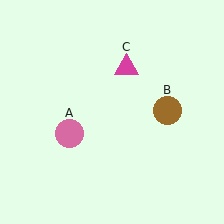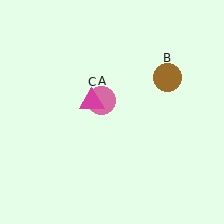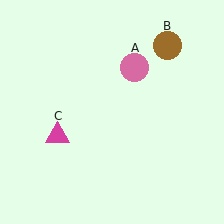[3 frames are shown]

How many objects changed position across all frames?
3 objects changed position: pink circle (object A), brown circle (object B), magenta triangle (object C).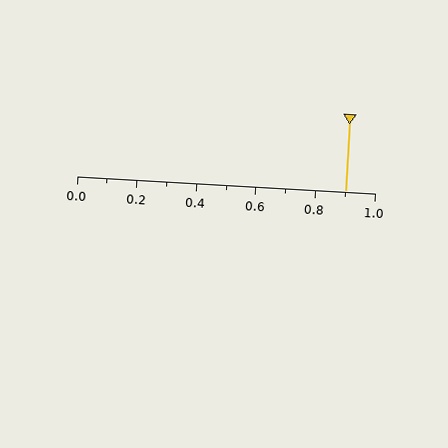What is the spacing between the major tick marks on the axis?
The major ticks are spaced 0.2 apart.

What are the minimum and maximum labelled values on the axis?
The axis runs from 0.0 to 1.0.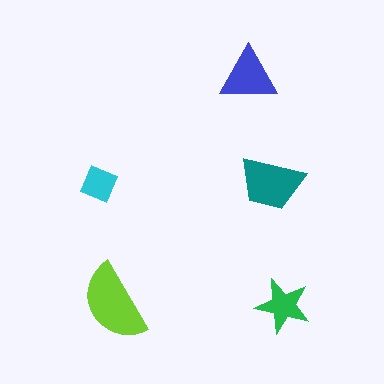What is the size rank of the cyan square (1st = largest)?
5th.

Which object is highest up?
The blue triangle is topmost.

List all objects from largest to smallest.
The lime semicircle, the teal trapezoid, the blue triangle, the green star, the cyan square.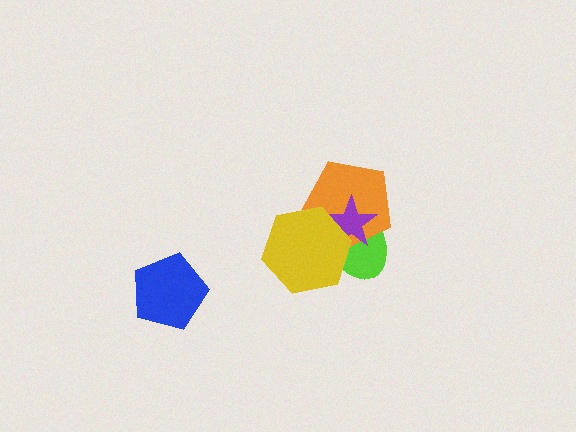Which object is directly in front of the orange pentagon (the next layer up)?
The purple star is directly in front of the orange pentagon.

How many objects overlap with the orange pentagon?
3 objects overlap with the orange pentagon.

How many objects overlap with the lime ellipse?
3 objects overlap with the lime ellipse.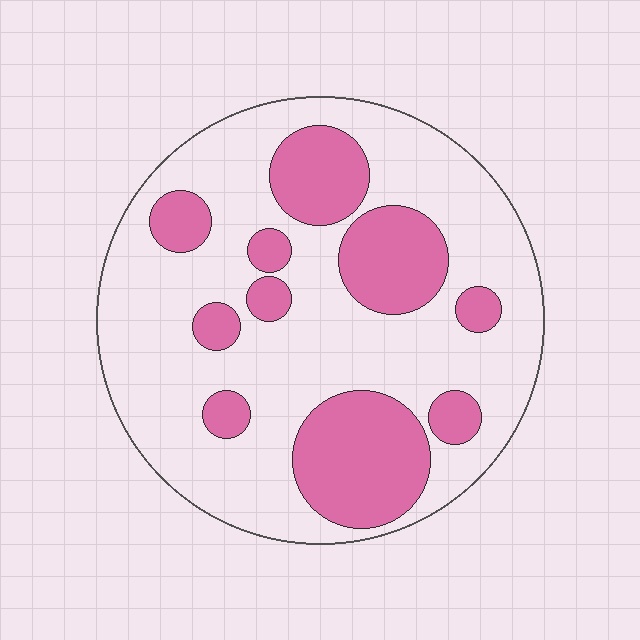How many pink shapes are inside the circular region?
10.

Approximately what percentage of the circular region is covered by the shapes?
Approximately 30%.